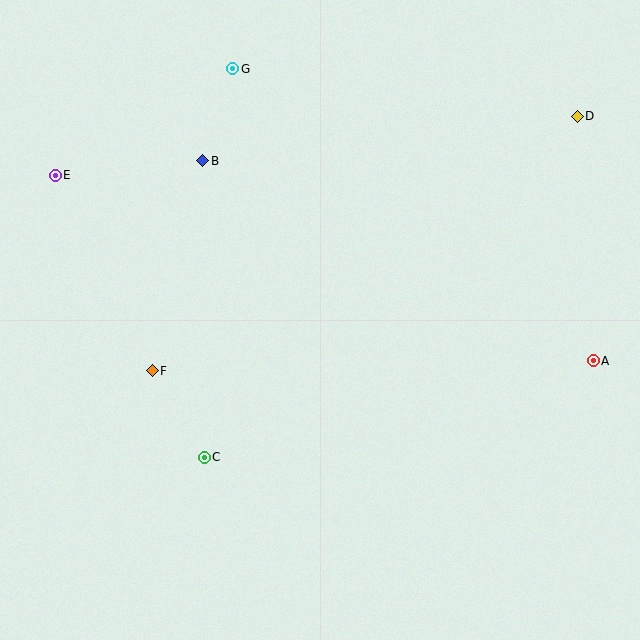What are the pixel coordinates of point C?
Point C is at (204, 457).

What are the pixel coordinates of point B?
Point B is at (203, 161).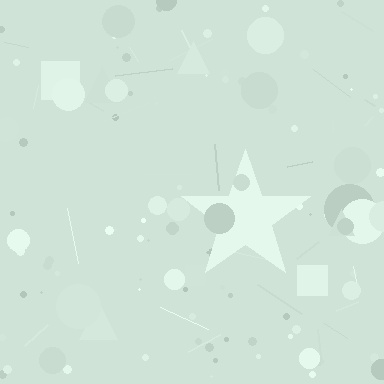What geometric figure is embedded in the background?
A star is embedded in the background.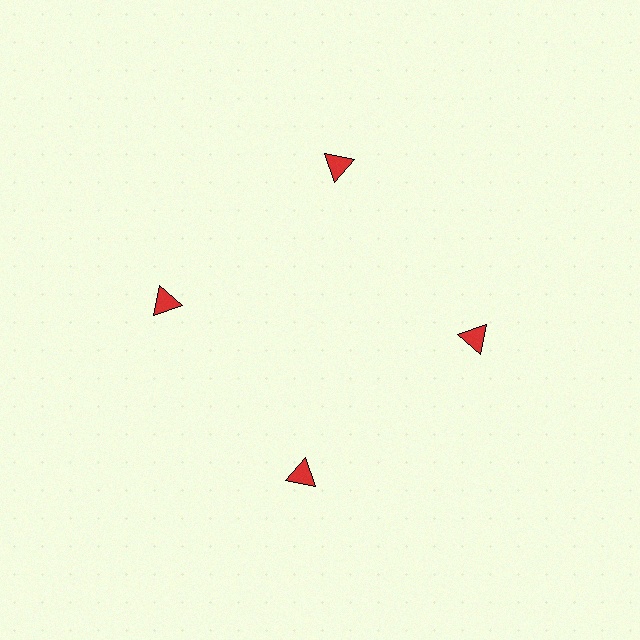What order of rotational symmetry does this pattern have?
This pattern has 4-fold rotational symmetry.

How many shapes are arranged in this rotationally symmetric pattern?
There are 4 shapes, arranged in 4 groups of 1.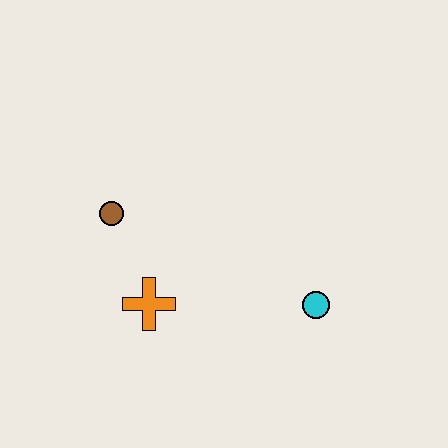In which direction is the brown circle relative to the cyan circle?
The brown circle is to the left of the cyan circle.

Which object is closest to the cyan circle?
The orange cross is closest to the cyan circle.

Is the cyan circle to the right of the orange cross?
Yes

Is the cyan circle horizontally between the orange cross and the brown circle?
No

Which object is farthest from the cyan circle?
The brown circle is farthest from the cyan circle.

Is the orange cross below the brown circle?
Yes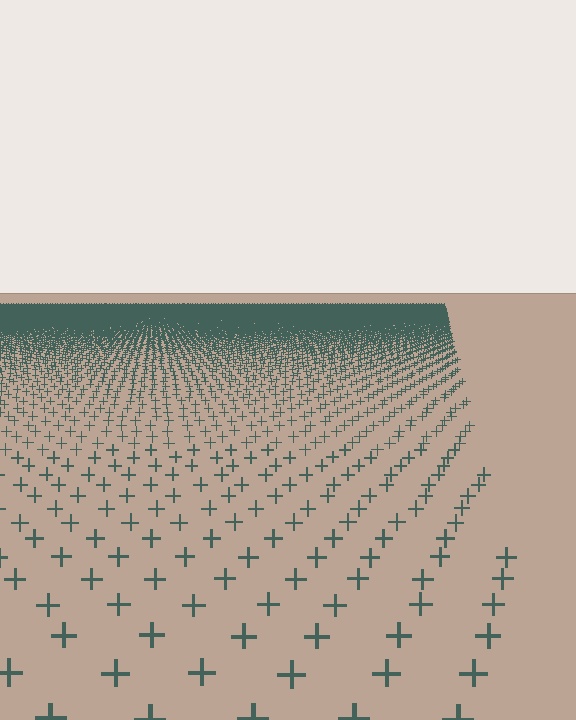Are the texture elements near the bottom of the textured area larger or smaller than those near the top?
Larger. Near the bottom, elements are closer to the viewer and appear at a bigger on-screen size.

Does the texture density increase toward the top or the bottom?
Density increases toward the top.